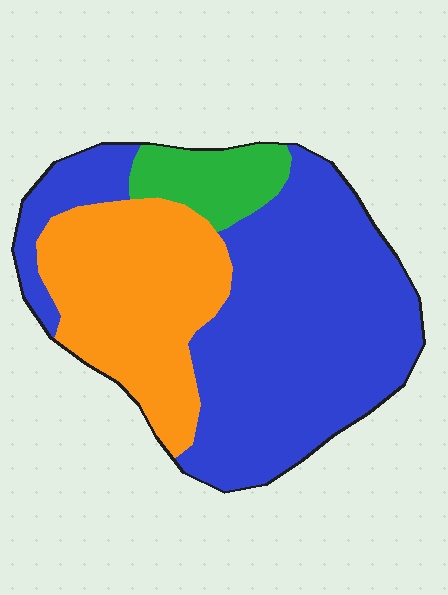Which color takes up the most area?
Blue, at roughly 60%.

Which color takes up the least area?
Green, at roughly 10%.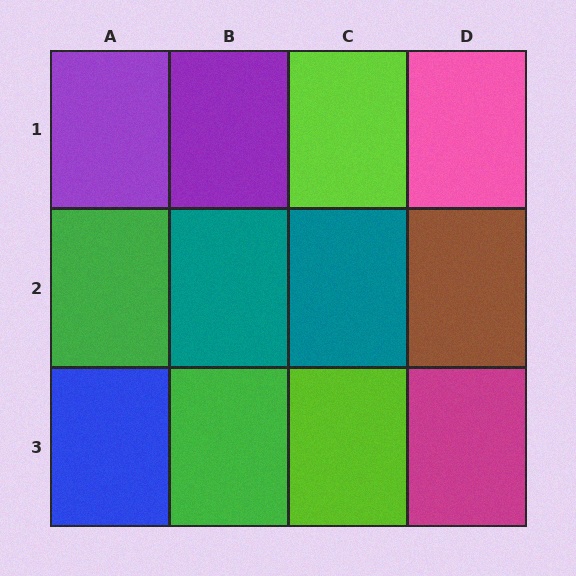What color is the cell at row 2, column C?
Teal.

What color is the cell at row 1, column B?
Purple.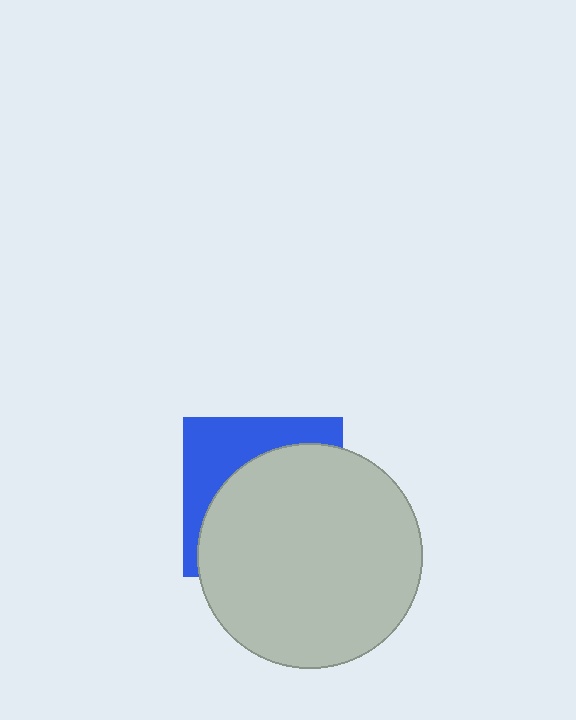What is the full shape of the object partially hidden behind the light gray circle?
The partially hidden object is a blue square.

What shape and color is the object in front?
The object in front is a light gray circle.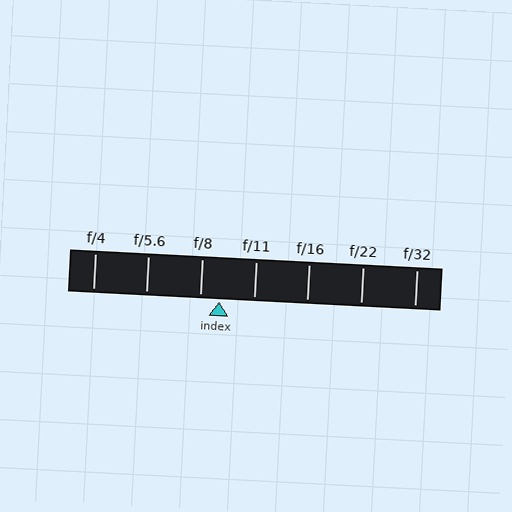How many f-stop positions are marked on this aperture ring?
There are 7 f-stop positions marked.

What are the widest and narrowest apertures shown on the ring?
The widest aperture shown is f/4 and the narrowest is f/32.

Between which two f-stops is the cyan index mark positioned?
The index mark is between f/8 and f/11.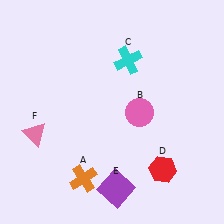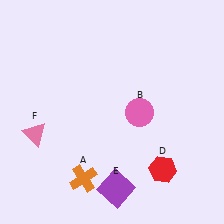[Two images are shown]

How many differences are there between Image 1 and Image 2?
There is 1 difference between the two images.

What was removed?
The cyan cross (C) was removed in Image 2.